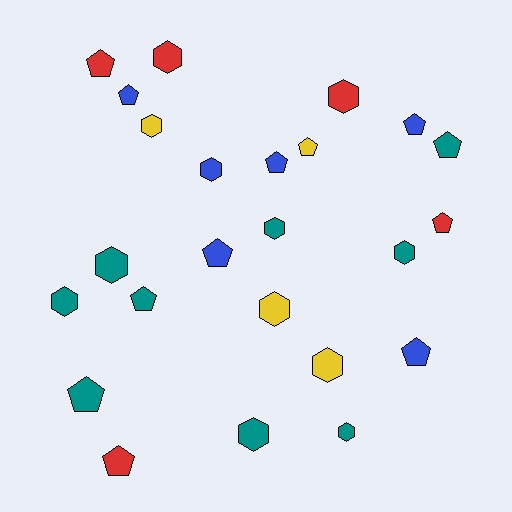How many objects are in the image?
There are 24 objects.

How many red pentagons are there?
There are 3 red pentagons.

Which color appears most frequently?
Teal, with 9 objects.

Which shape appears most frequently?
Pentagon, with 12 objects.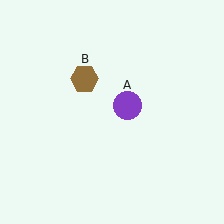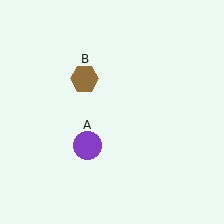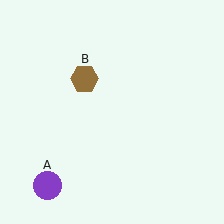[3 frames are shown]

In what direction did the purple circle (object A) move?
The purple circle (object A) moved down and to the left.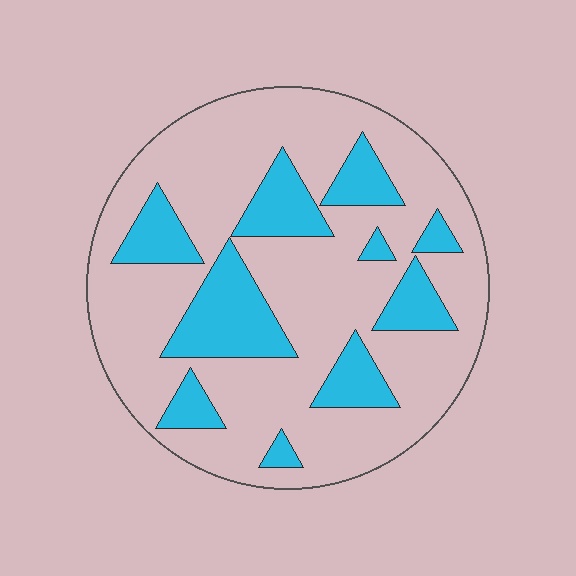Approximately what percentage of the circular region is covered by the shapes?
Approximately 25%.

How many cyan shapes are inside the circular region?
10.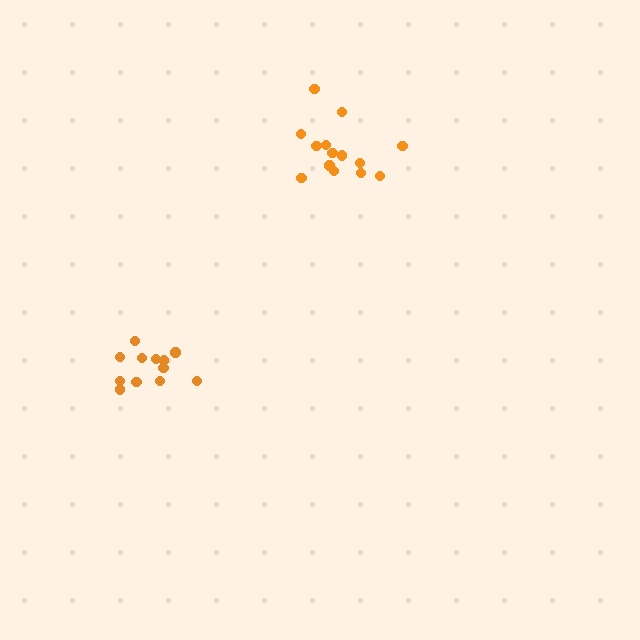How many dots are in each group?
Group 1: 12 dots, Group 2: 14 dots (26 total).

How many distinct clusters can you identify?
There are 2 distinct clusters.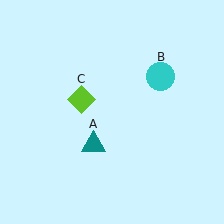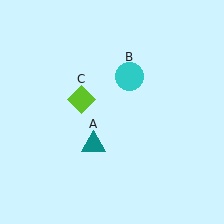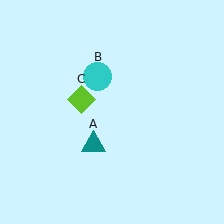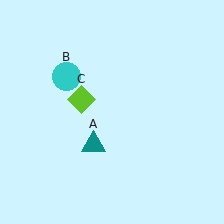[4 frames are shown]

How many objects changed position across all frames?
1 object changed position: cyan circle (object B).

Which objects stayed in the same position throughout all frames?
Teal triangle (object A) and lime diamond (object C) remained stationary.